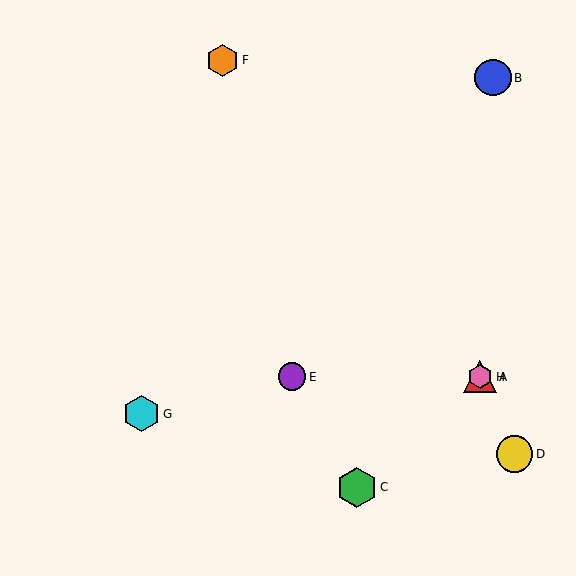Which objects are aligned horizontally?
Objects A, E, H are aligned horizontally.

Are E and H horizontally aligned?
Yes, both are at y≈377.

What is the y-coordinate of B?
Object B is at y≈78.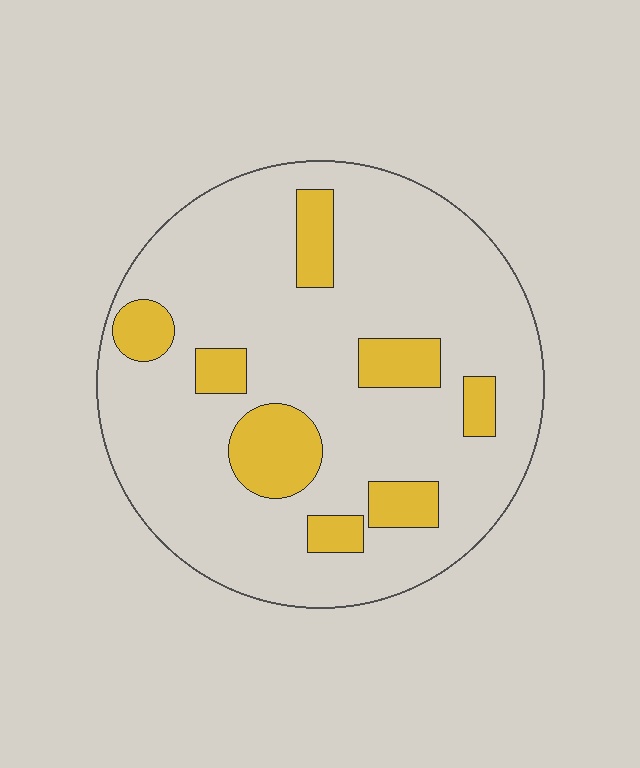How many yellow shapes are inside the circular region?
8.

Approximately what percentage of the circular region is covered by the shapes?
Approximately 20%.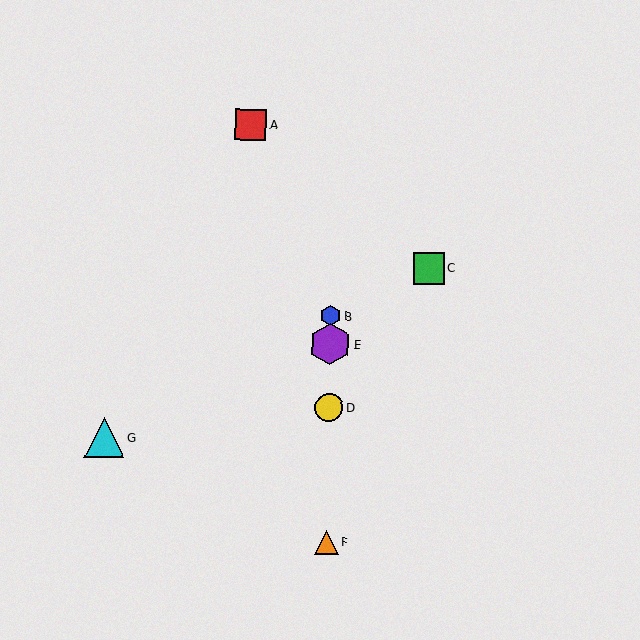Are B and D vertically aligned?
Yes, both are at x≈331.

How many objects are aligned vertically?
4 objects (B, D, E, F) are aligned vertically.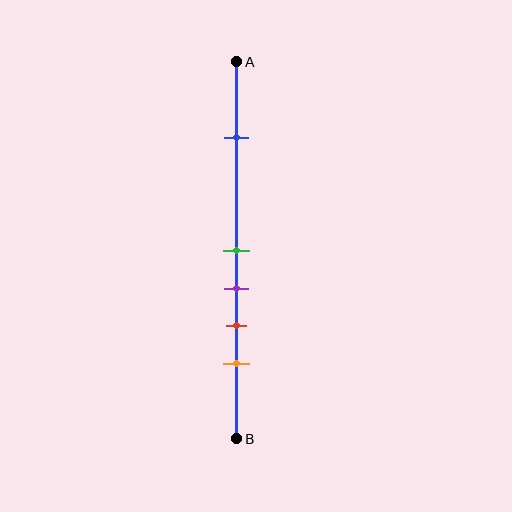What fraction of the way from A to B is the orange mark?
The orange mark is approximately 80% (0.8) of the way from A to B.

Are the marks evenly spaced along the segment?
No, the marks are not evenly spaced.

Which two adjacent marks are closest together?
The green and purple marks are the closest adjacent pair.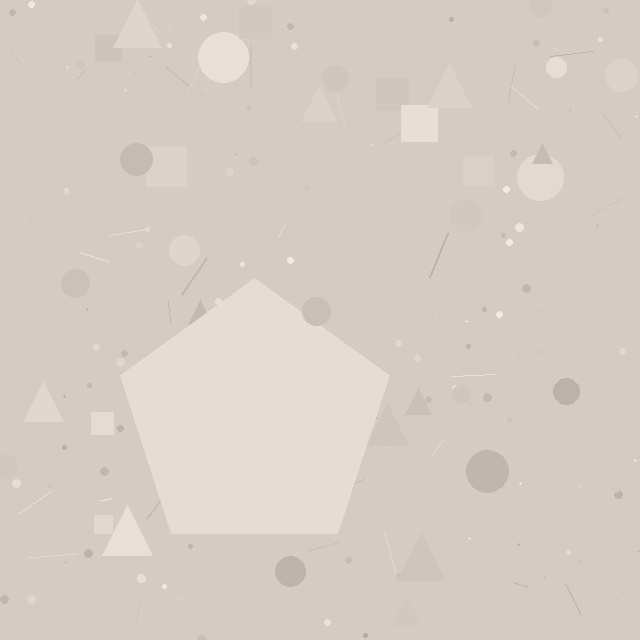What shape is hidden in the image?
A pentagon is hidden in the image.